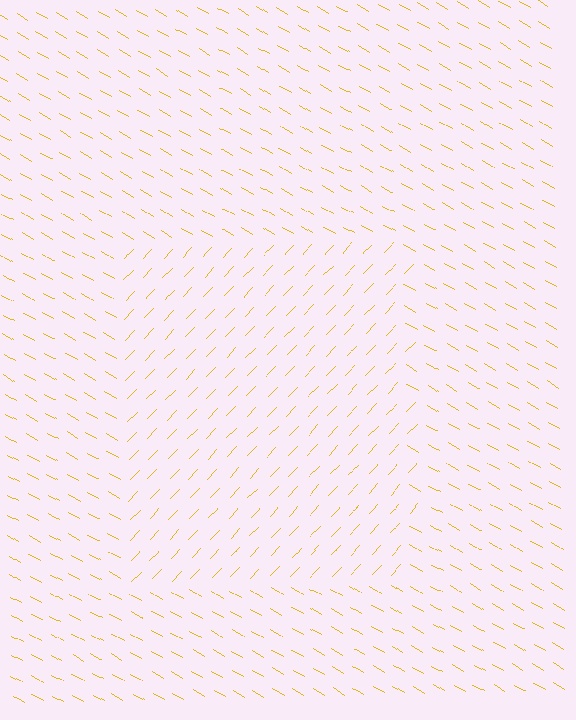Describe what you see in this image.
The image is filled with small yellow line segments. A rectangle region in the image has lines oriented differently from the surrounding lines, creating a visible texture boundary.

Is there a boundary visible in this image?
Yes, there is a texture boundary formed by a change in line orientation.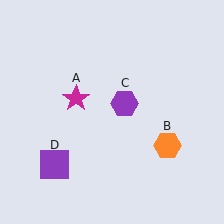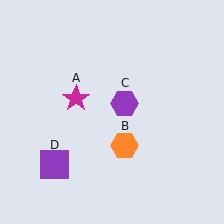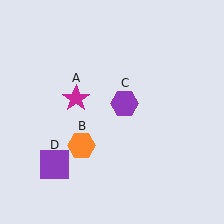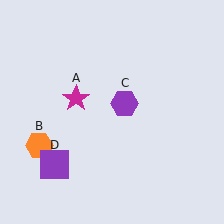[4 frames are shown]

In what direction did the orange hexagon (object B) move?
The orange hexagon (object B) moved left.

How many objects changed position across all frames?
1 object changed position: orange hexagon (object B).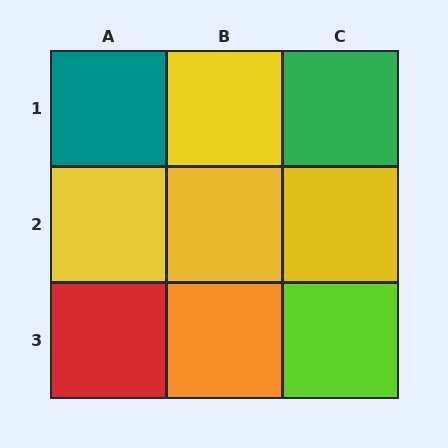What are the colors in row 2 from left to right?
Yellow, yellow, yellow.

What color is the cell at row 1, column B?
Yellow.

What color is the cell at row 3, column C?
Lime.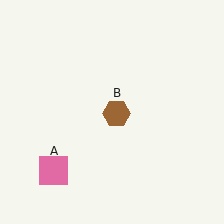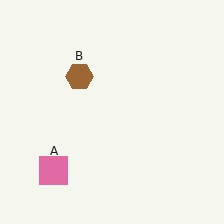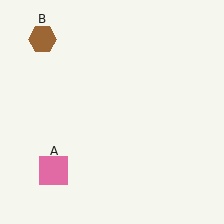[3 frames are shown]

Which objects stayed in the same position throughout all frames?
Pink square (object A) remained stationary.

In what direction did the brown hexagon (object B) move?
The brown hexagon (object B) moved up and to the left.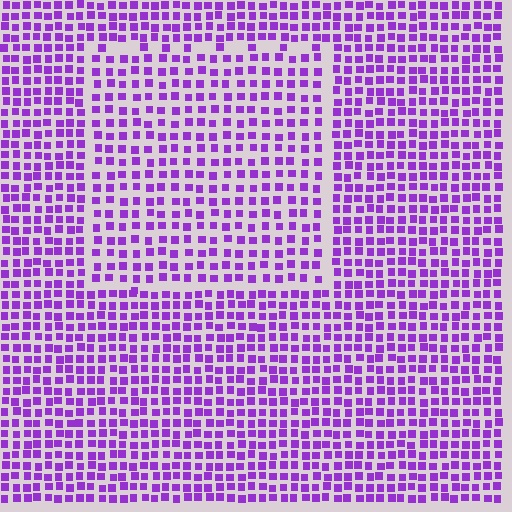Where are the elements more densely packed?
The elements are more densely packed outside the rectangle boundary.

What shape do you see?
I see a rectangle.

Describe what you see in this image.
The image contains small purple elements arranged at two different densities. A rectangle-shaped region is visible where the elements are less densely packed than the surrounding area.